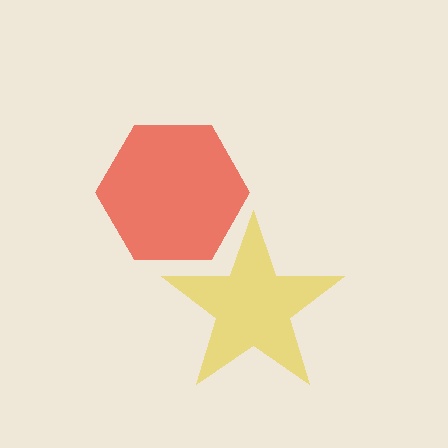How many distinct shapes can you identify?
There are 2 distinct shapes: a red hexagon, a yellow star.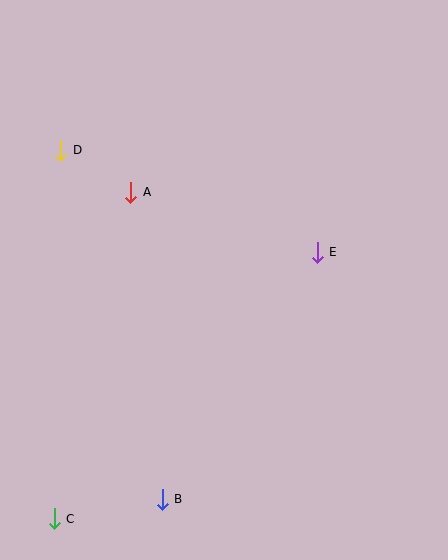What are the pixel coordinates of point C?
Point C is at (54, 519).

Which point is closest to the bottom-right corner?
Point B is closest to the bottom-right corner.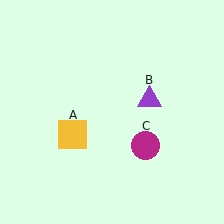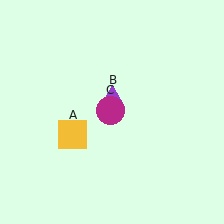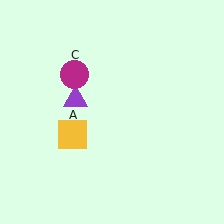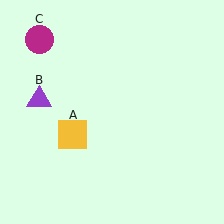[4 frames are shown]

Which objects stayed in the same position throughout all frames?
Yellow square (object A) remained stationary.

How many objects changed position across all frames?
2 objects changed position: purple triangle (object B), magenta circle (object C).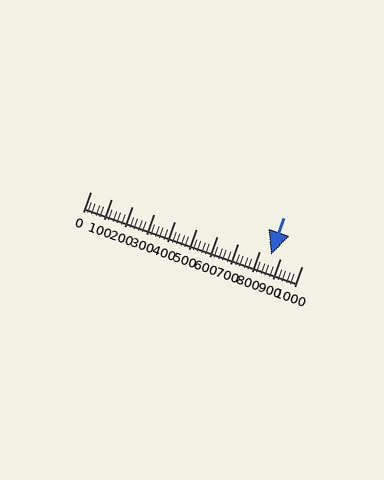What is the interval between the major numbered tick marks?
The major tick marks are spaced 100 units apart.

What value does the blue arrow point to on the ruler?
The blue arrow points to approximately 855.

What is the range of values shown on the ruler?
The ruler shows values from 0 to 1000.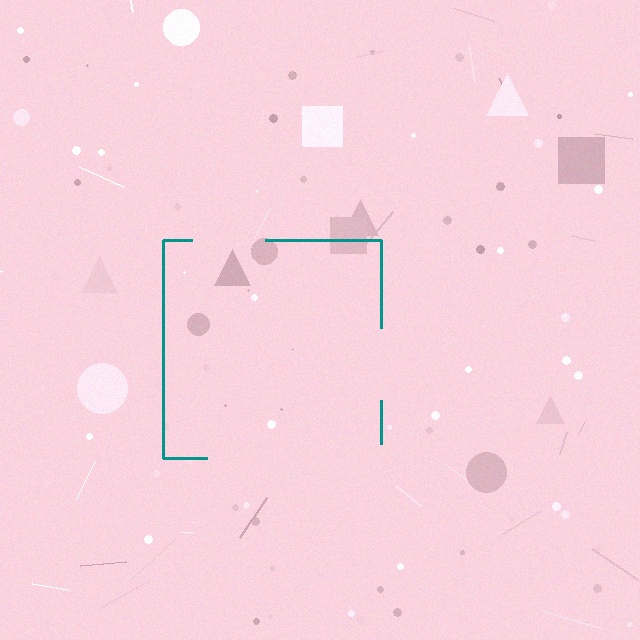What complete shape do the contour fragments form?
The contour fragments form a square.